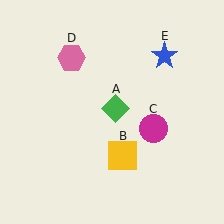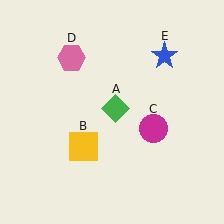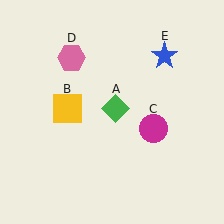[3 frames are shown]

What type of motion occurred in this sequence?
The yellow square (object B) rotated clockwise around the center of the scene.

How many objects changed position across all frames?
1 object changed position: yellow square (object B).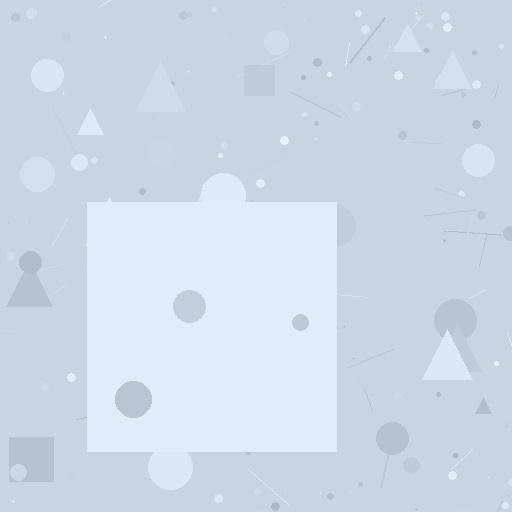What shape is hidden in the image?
A square is hidden in the image.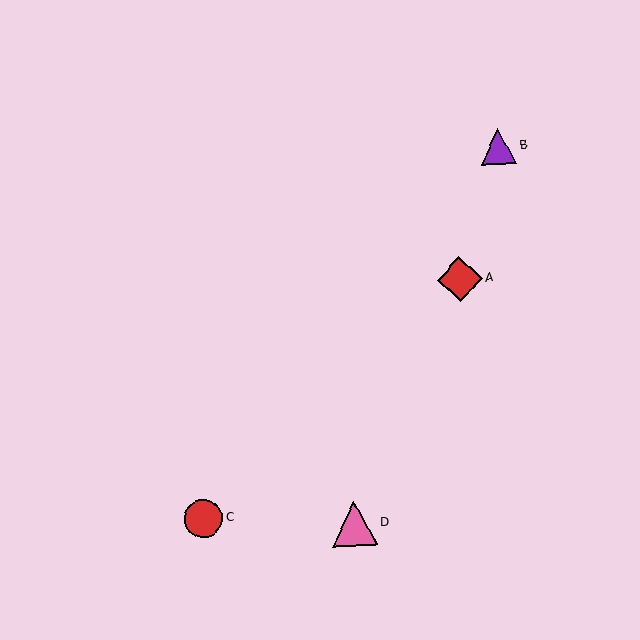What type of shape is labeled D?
Shape D is a pink triangle.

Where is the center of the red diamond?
The center of the red diamond is at (460, 279).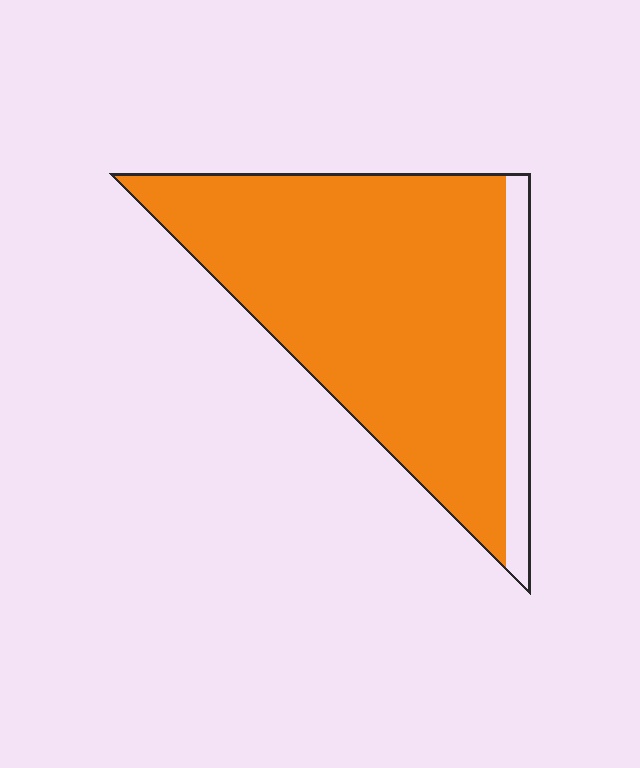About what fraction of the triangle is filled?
About seven eighths (7/8).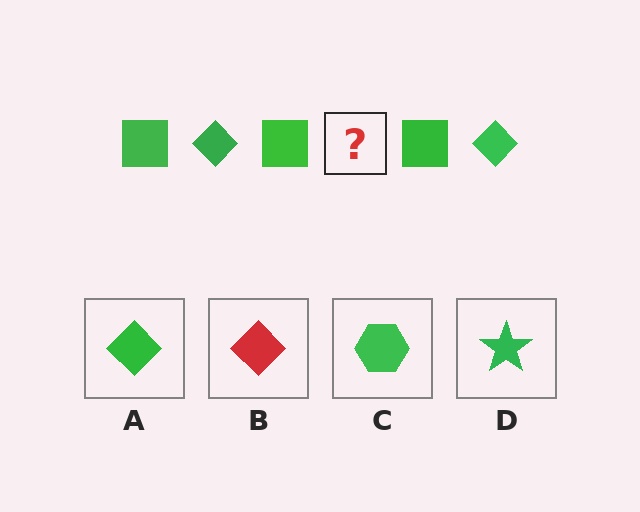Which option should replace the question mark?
Option A.